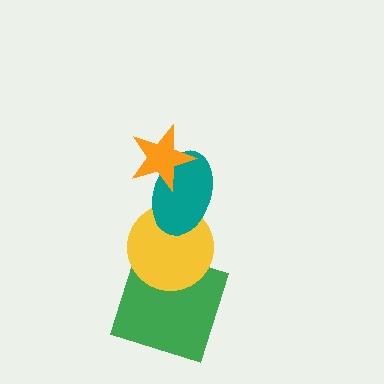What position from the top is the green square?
The green square is 4th from the top.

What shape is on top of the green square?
The yellow circle is on top of the green square.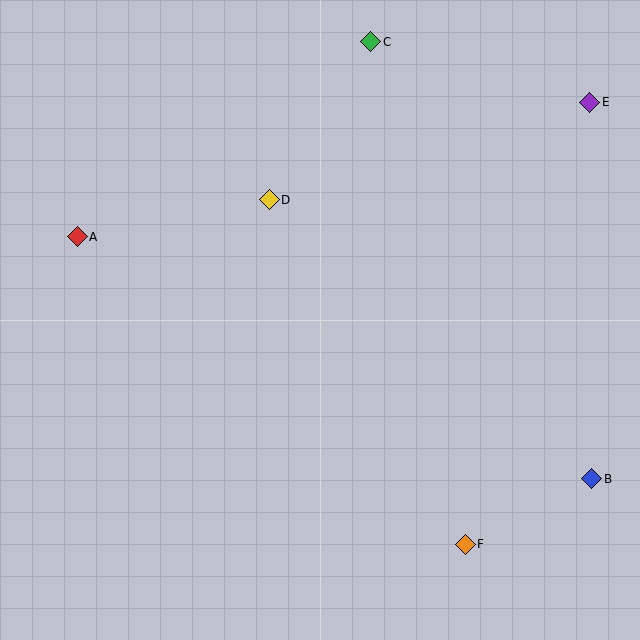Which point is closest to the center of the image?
Point D at (269, 200) is closest to the center.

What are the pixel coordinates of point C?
Point C is at (371, 42).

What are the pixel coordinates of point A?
Point A is at (77, 237).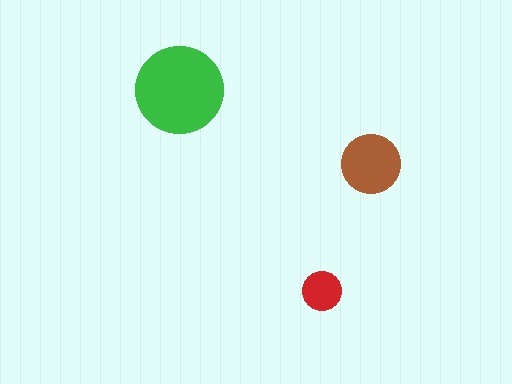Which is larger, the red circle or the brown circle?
The brown one.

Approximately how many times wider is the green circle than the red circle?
About 2 times wider.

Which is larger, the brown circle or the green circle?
The green one.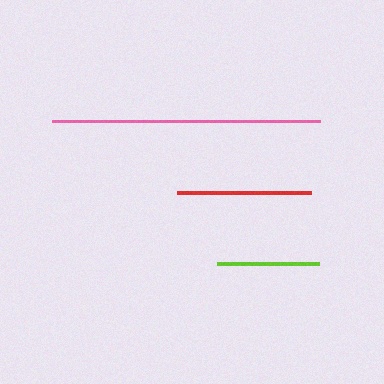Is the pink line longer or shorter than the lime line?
The pink line is longer than the lime line.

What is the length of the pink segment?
The pink segment is approximately 268 pixels long.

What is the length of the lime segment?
The lime segment is approximately 102 pixels long.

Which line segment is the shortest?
The lime line is the shortest at approximately 102 pixels.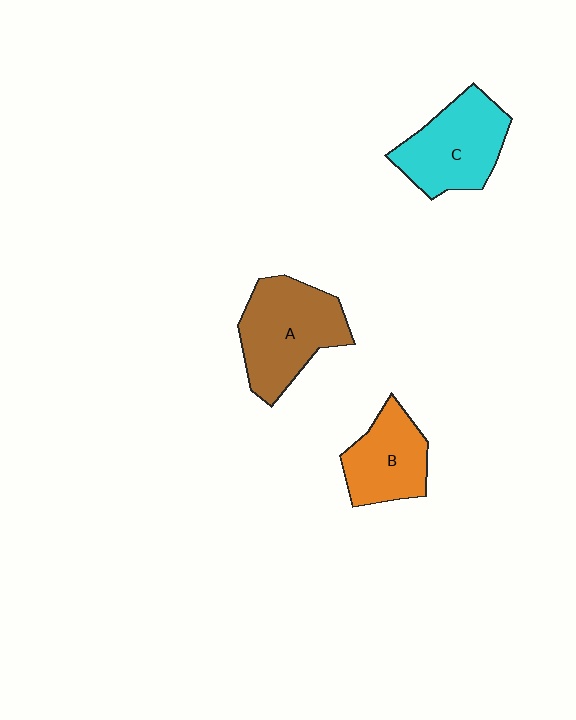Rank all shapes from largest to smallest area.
From largest to smallest: A (brown), C (cyan), B (orange).